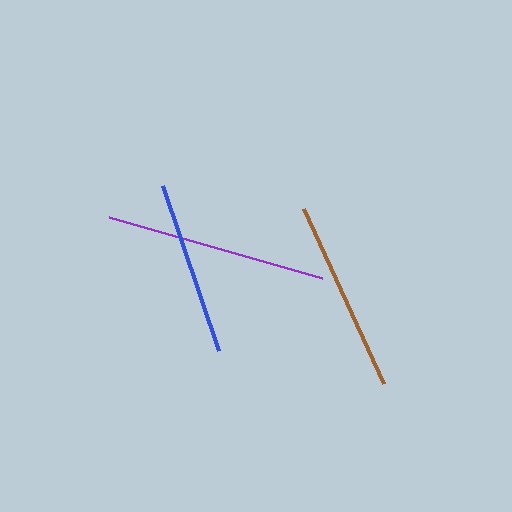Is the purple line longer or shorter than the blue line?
The purple line is longer than the blue line.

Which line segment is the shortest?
The blue line is the shortest at approximately 175 pixels.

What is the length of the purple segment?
The purple segment is approximately 221 pixels long.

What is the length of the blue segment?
The blue segment is approximately 175 pixels long.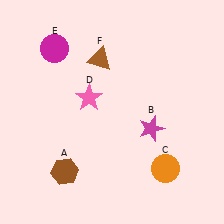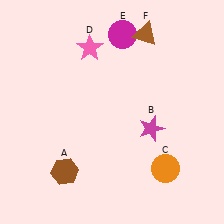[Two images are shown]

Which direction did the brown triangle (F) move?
The brown triangle (F) moved right.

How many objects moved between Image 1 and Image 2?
3 objects moved between the two images.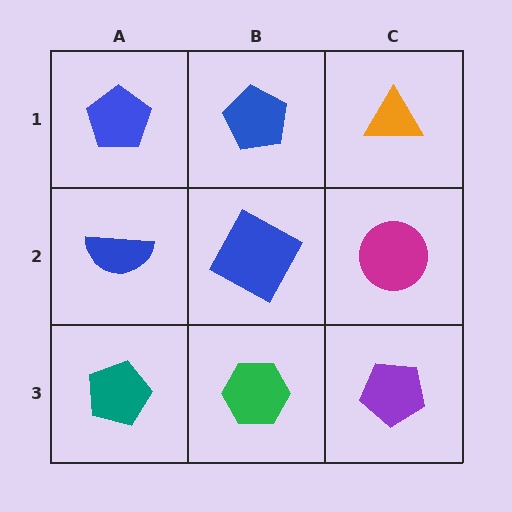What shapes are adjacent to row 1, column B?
A blue square (row 2, column B), a blue pentagon (row 1, column A), an orange triangle (row 1, column C).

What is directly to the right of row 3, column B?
A purple pentagon.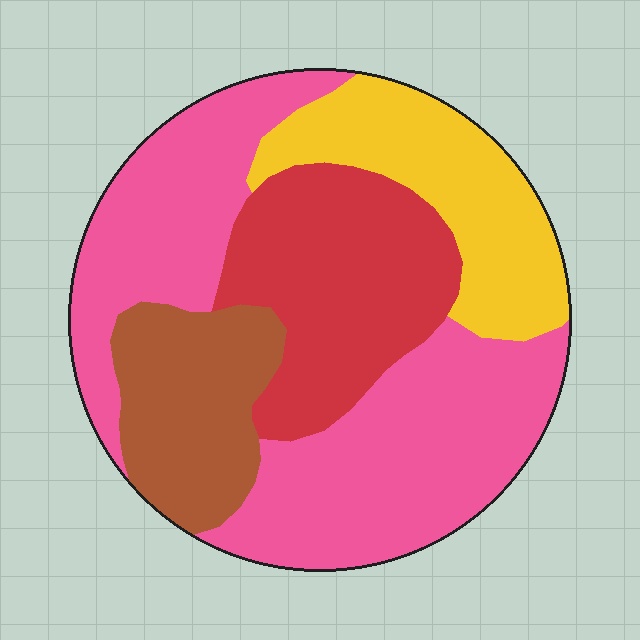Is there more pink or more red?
Pink.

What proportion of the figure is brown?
Brown covers about 15% of the figure.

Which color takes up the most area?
Pink, at roughly 45%.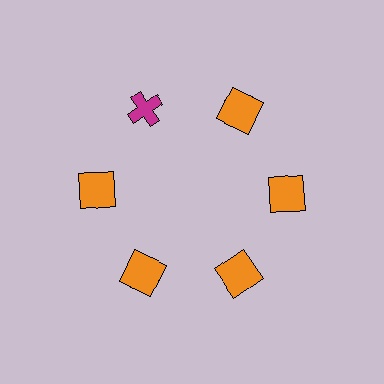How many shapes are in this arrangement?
There are 6 shapes arranged in a ring pattern.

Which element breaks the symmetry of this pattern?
The magenta cross at roughly the 11 o'clock position breaks the symmetry. All other shapes are orange squares.